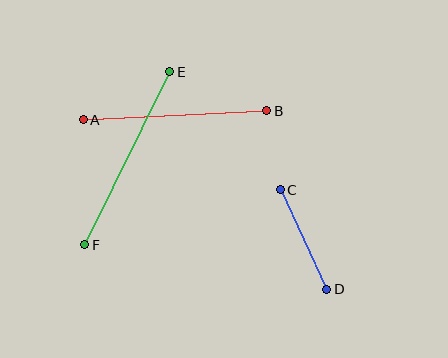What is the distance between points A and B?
The distance is approximately 184 pixels.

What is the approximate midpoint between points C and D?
The midpoint is at approximately (303, 239) pixels.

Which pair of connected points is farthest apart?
Points E and F are farthest apart.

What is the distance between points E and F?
The distance is approximately 193 pixels.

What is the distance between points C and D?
The distance is approximately 110 pixels.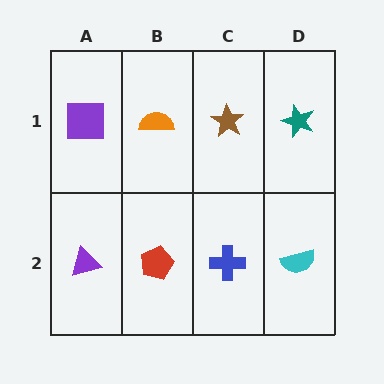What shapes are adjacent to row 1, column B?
A red pentagon (row 2, column B), a purple square (row 1, column A), a brown star (row 1, column C).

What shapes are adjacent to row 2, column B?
An orange semicircle (row 1, column B), a purple triangle (row 2, column A), a blue cross (row 2, column C).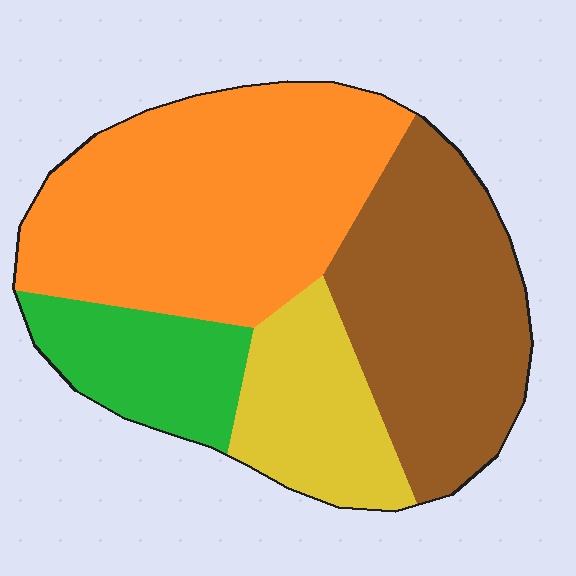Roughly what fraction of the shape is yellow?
Yellow takes up about one sixth (1/6) of the shape.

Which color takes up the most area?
Orange, at roughly 40%.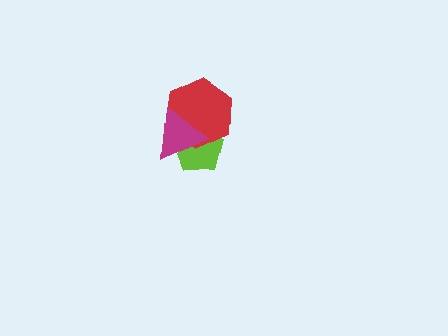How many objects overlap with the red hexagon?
2 objects overlap with the red hexagon.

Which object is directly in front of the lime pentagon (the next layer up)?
The red hexagon is directly in front of the lime pentagon.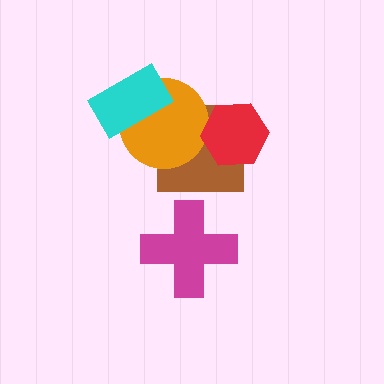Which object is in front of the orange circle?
The cyan rectangle is in front of the orange circle.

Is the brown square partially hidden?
Yes, it is partially covered by another shape.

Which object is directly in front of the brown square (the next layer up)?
The orange circle is directly in front of the brown square.